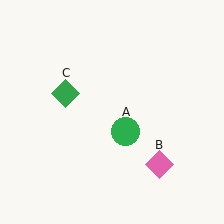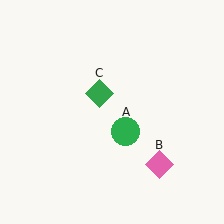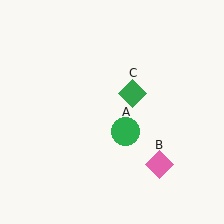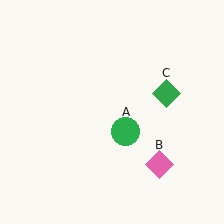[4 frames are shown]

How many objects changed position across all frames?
1 object changed position: green diamond (object C).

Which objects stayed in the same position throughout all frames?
Green circle (object A) and pink diamond (object B) remained stationary.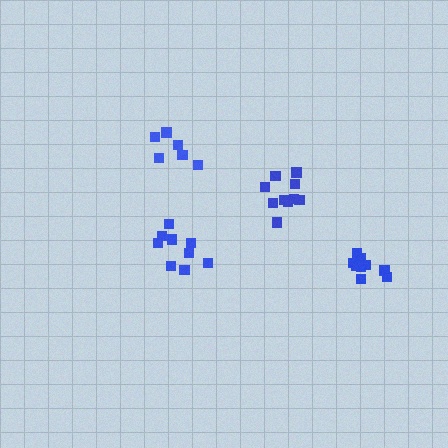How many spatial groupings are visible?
There are 4 spatial groupings.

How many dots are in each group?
Group 1: 10 dots, Group 2: 10 dots, Group 3: 9 dots, Group 4: 6 dots (35 total).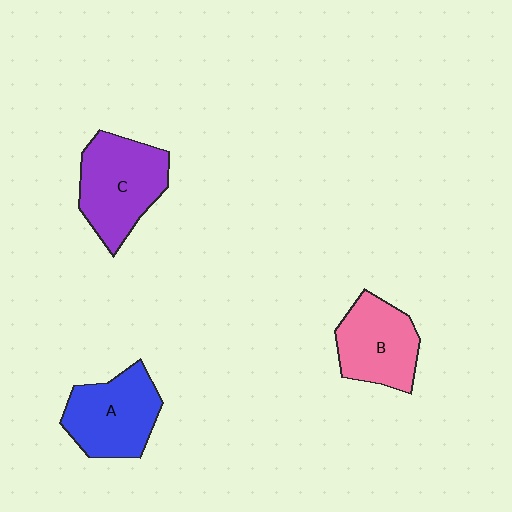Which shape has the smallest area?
Shape B (pink).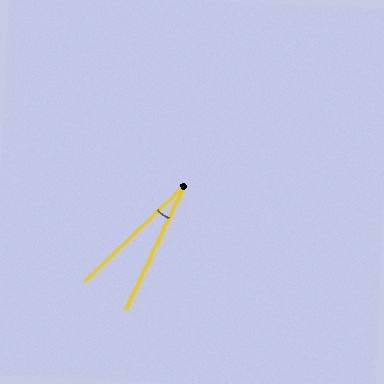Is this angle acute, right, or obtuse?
It is acute.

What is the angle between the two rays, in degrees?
Approximately 21 degrees.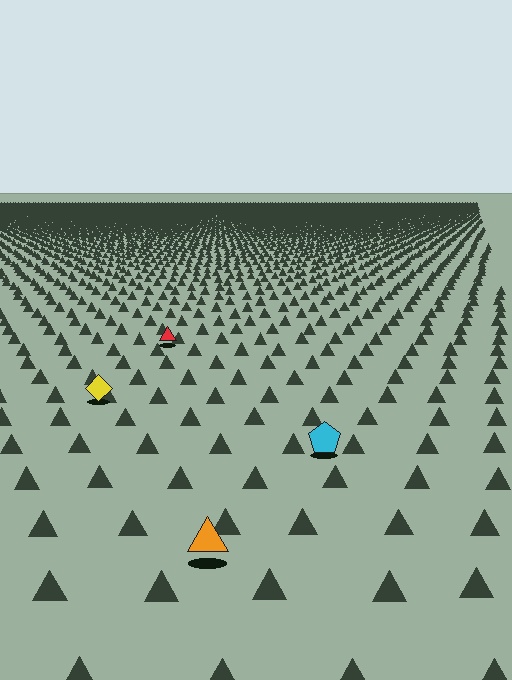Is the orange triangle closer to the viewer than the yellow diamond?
Yes. The orange triangle is closer — you can tell from the texture gradient: the ground texture is coarser near it.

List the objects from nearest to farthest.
From nearest to farthest: the orange triangle, the cyan pentagon, the yellow diamond, the red triangle.